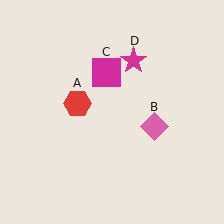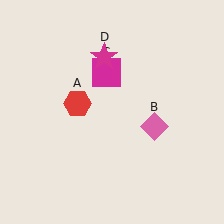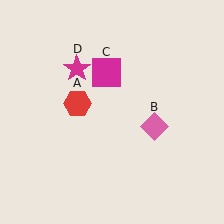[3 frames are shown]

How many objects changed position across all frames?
1 object changed position: magenta star (object D).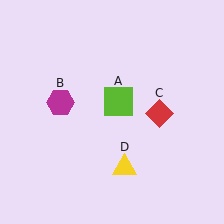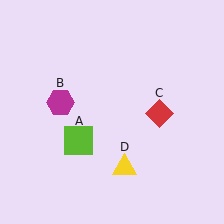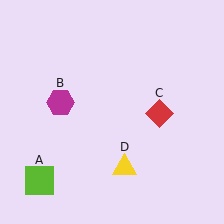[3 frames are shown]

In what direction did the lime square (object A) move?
The lime square (object A) moved down and to the left.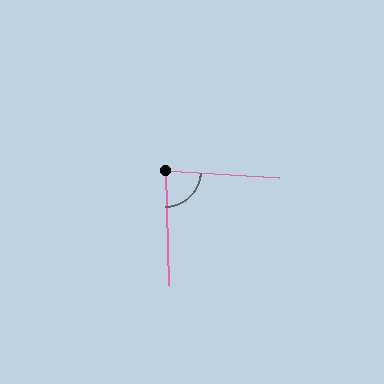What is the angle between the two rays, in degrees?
Approximately 85 degrees.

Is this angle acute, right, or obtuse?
It is acute.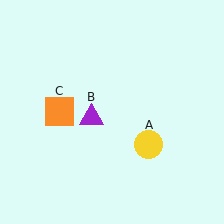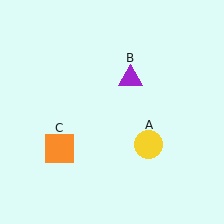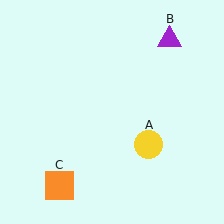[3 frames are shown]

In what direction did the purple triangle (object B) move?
The purple triangle (object B) moved up and to the right.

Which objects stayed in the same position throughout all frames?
Yellow circle (object A) remained stationary.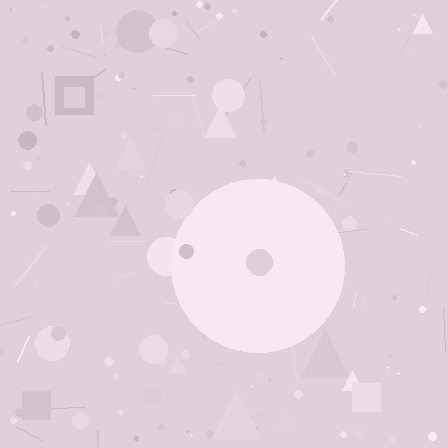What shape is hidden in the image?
A circle is hidden in the image.